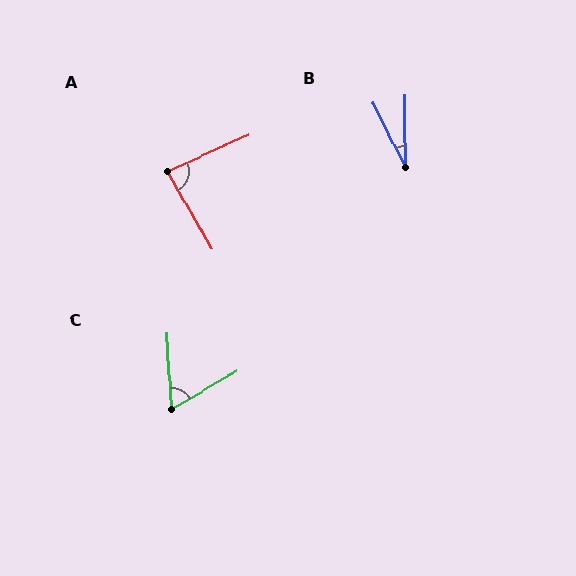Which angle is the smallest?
B, at approximately 26 degrees.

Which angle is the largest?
A, at approximately 84 degrees.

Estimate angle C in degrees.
Approximately 63 degrees.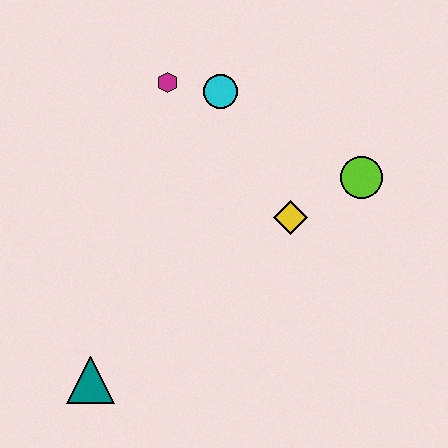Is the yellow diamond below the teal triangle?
No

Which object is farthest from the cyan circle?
The teal triangle is farthest from the cyan circle.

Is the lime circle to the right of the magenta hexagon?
Yes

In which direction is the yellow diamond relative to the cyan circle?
The yellow diamond is below the cyan circle.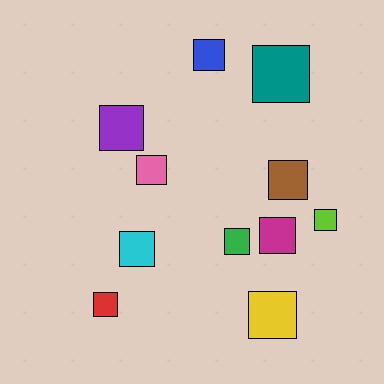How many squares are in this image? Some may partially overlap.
There are 11 squares.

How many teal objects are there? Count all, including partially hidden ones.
There is 1 teal object.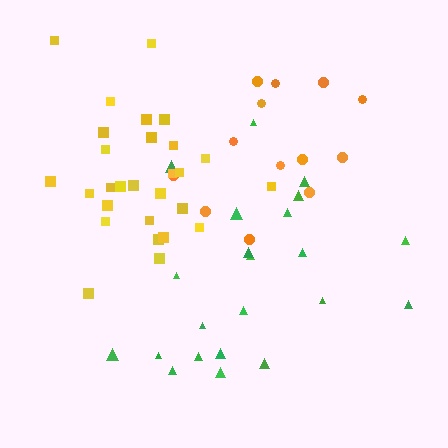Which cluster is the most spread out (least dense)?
Orange.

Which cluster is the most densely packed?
Yellow.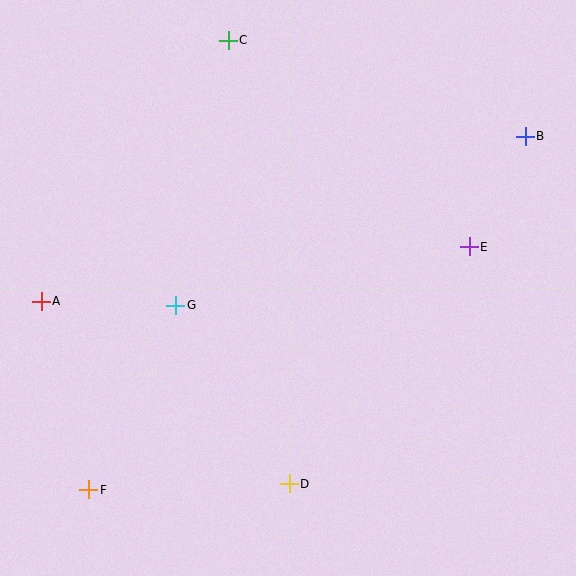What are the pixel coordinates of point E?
Point E is at (469, 247).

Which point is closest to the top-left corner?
Point C is closest to the top-left corner.